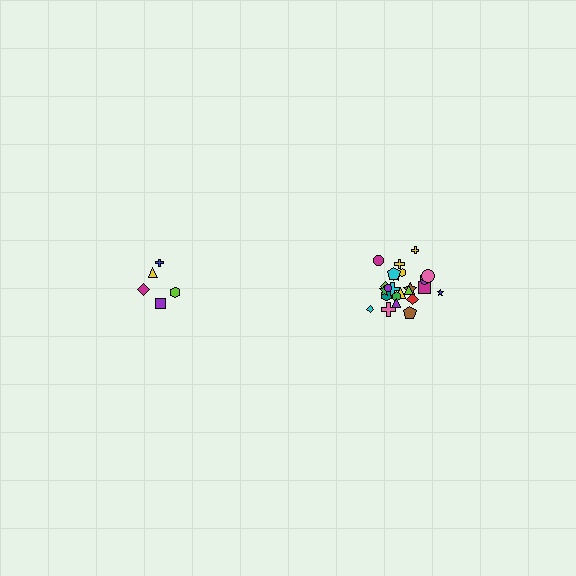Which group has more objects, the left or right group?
The right group.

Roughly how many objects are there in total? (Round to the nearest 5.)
Roughly 30 objects in total.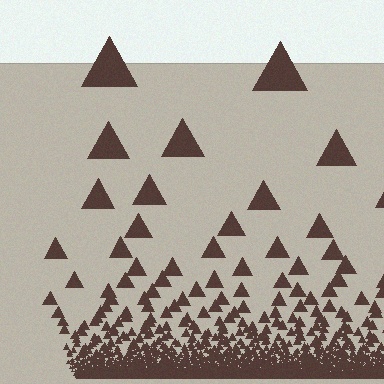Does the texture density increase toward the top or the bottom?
Density increases toward the bottom.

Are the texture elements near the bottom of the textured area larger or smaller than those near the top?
Smaller. The gradient is inverted — elements near the bottom are smaller and denser.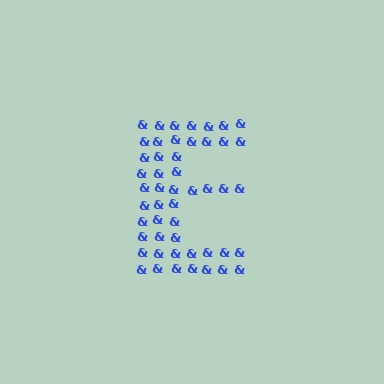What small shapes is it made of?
It is made of small ampersands.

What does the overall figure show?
The overall figure shows the letter E.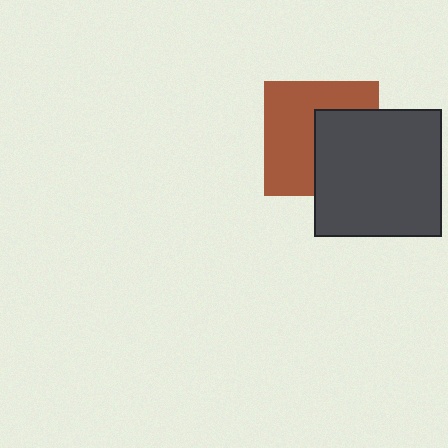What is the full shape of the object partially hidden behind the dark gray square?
The partially hidden object is a brown square.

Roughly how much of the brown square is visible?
About half of it is visible (roughly 57%).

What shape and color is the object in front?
The object in front is a dark gray square.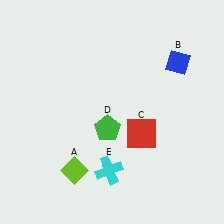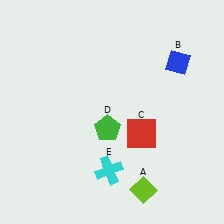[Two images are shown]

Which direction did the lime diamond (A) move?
The lime diamond (A) moved right.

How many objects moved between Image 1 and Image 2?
1 object moved between the two images.